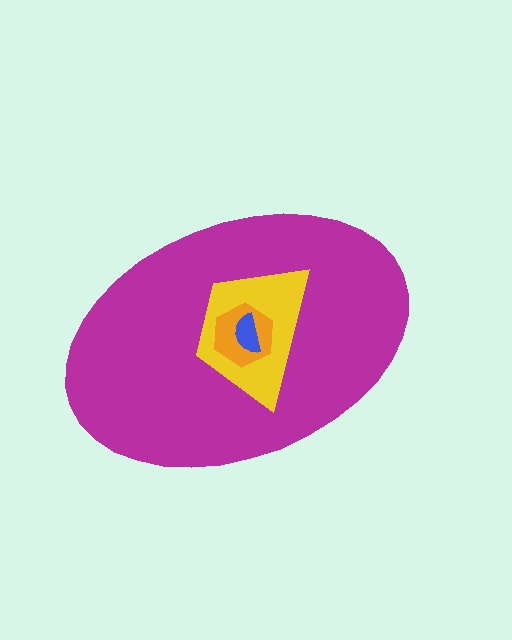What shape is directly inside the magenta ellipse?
The yellow trapezoid.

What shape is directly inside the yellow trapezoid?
The orange hexagon.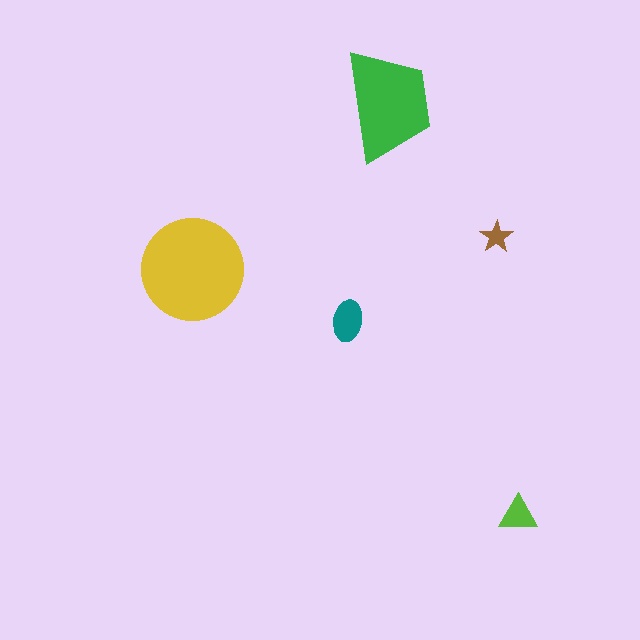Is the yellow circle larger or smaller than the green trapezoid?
Larger.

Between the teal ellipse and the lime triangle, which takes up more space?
The teal ellipse.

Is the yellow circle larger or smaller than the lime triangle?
Larger.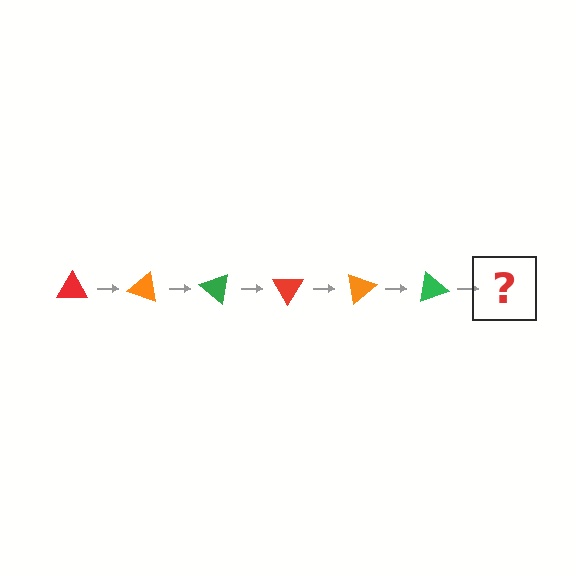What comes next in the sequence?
The next element should be a red triangle, rotated 120 degrees from the start.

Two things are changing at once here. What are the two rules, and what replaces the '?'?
The two rules are that it rotates 20 degrees each step and the color cycles through red, orange, and green. The '?' should be a red triangle, rotated 120 degrees from the start.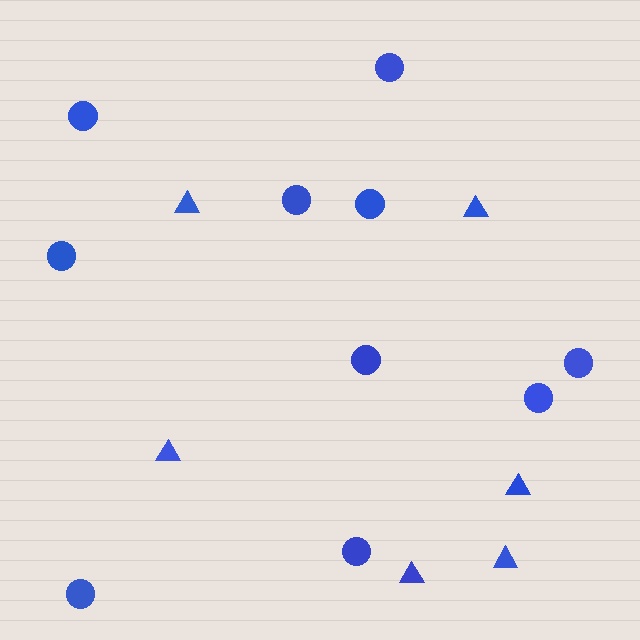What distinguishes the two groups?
There are 2 groups: one group of circles (10) and one group of triangles (6).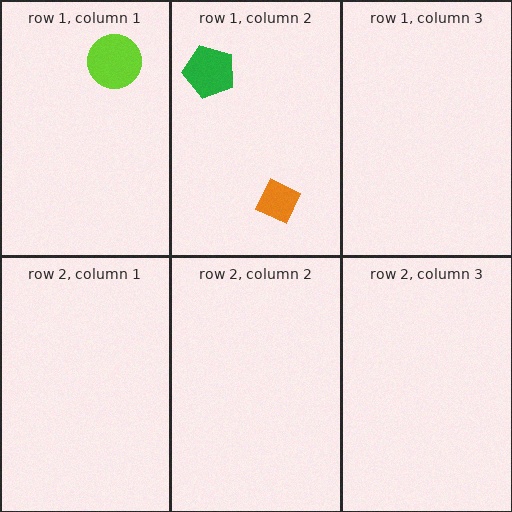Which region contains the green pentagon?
The row 1, column 2 region.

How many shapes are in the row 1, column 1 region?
1.